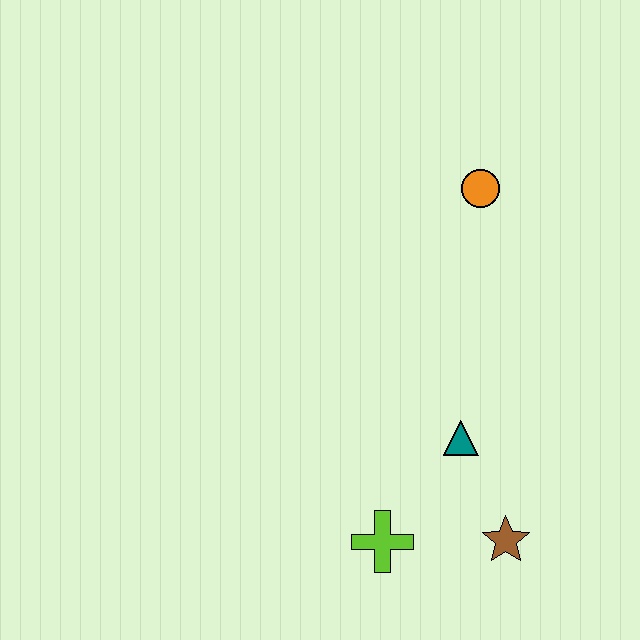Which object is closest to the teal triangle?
The brown star is closest to the teal triangle.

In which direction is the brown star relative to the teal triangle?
The brown star is below the teal triangle.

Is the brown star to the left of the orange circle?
No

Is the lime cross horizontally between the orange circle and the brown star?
No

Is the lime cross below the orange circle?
Yes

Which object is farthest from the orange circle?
The lime cross is farthest from the orange circle.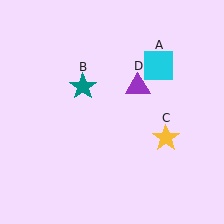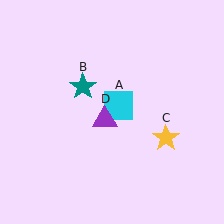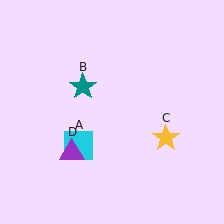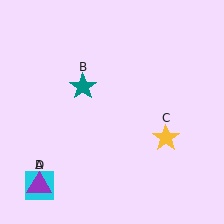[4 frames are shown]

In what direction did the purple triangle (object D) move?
The purple triangle (object D) moved down and to the left.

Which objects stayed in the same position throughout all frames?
Teal star (object B) and yellow star (object C) remained stationary.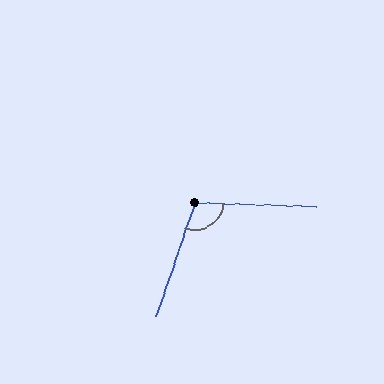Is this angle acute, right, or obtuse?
It is obtuse.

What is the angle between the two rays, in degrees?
Approximately 107 degrees.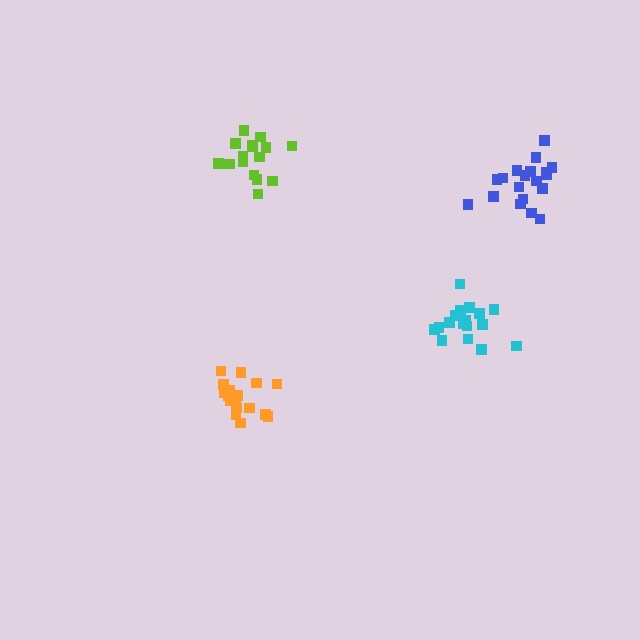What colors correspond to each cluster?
The clusters are colored: orange, lime, cyan, blue.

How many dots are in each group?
Group 1: 17 dots, Group 2: 16 dots, Group 3: 17 dots, Group 4: 19 dots (69 total).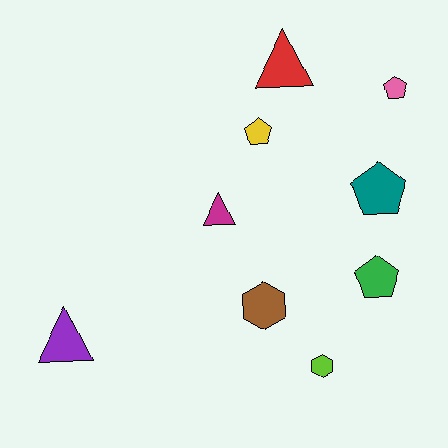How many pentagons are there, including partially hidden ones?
There are 4 pentagons.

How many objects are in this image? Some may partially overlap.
There are 9 objects.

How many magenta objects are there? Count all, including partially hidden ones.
There is 1 magenta object.